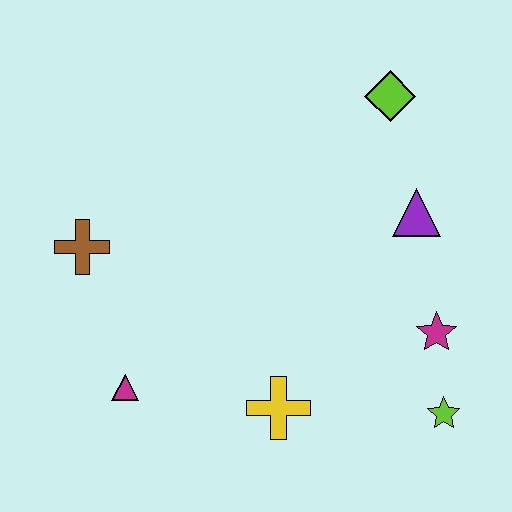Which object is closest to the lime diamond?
The purple triangle is closest to the lime diamond.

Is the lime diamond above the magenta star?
Yes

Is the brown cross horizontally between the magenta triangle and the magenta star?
No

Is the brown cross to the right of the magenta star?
No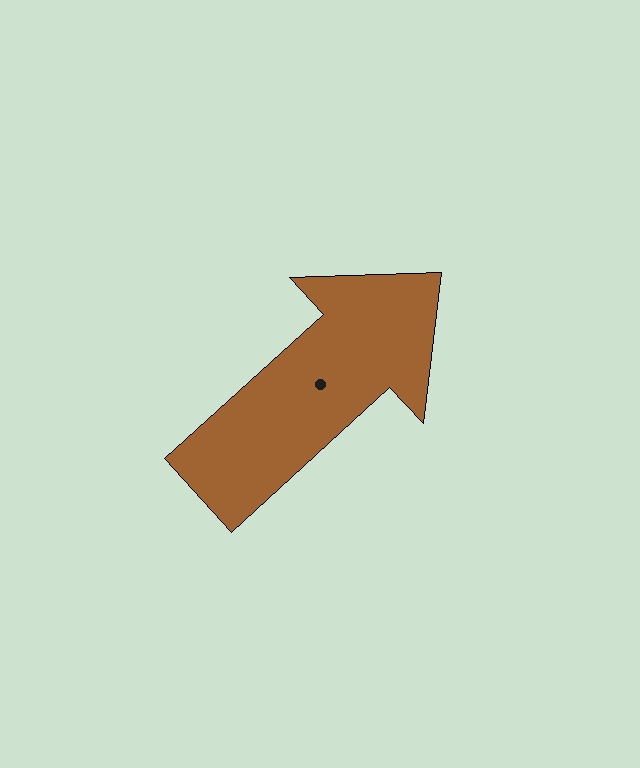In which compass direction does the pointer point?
Northeast.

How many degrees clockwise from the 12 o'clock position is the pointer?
Approximately 48 degrees.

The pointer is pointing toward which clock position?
Roughly 2 o'clock.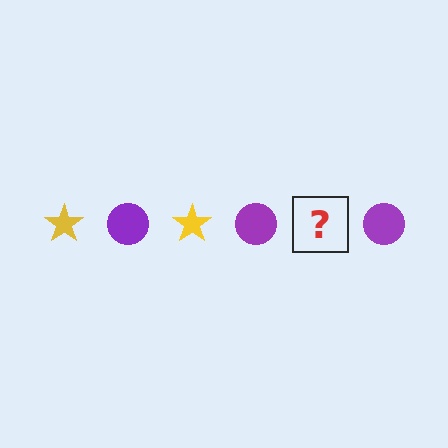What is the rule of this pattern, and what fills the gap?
The rule is that the pattern alternates between yellow star and purple circle. The gap should be filled with a yellow star.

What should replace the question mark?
The question mark should be replaced with a yellow star.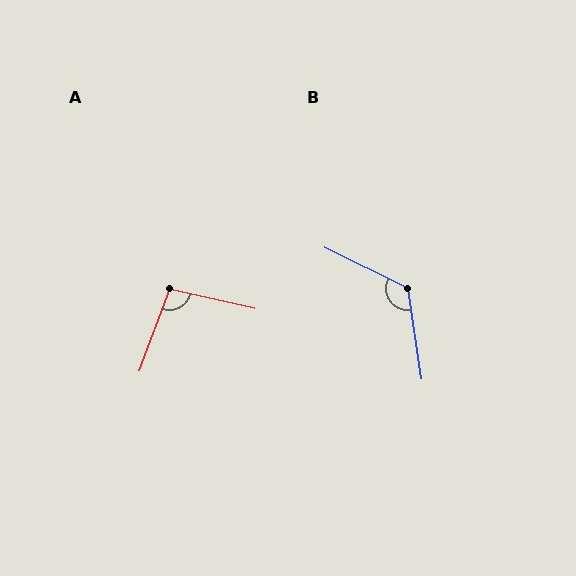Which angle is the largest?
B, at approximately 124 degrees.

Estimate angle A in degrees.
Approximately 97 degrees.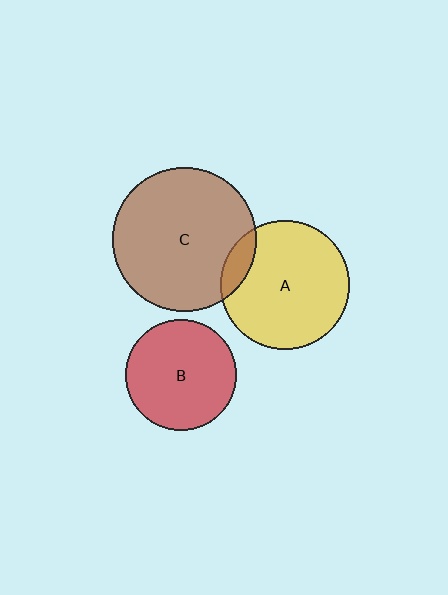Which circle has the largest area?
Circle C (brown).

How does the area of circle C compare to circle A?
Approximately 1.3 times.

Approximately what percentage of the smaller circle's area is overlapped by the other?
Approximately 10%.